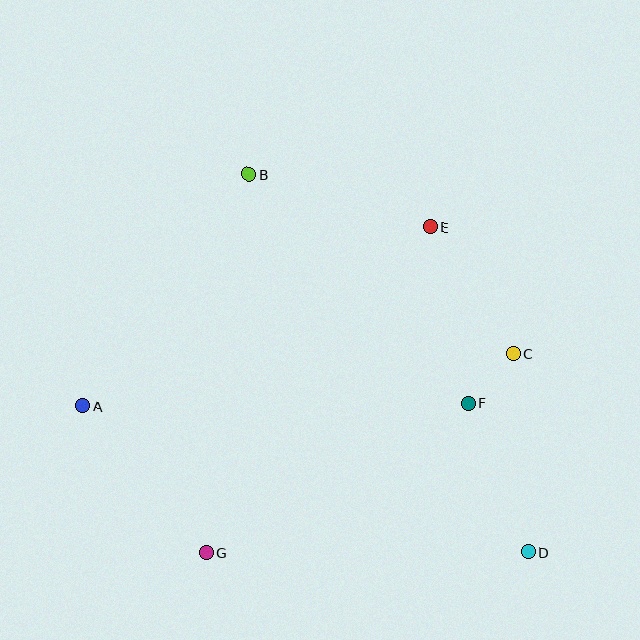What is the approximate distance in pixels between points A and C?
The distance between A and C is approximately 434 pixels.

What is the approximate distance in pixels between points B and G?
The distance between B and G is approximately 380 pixels.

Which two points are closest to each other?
Points C and F are closest to each other.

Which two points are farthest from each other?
Points B and D are farthest from each other.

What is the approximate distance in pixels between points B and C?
The distance between B and C is approximately 320 pixels.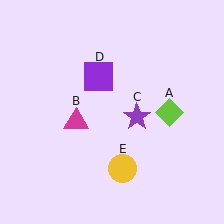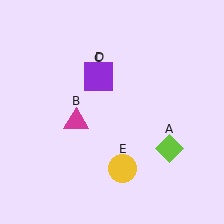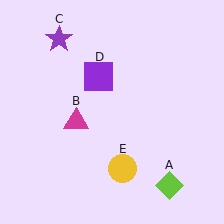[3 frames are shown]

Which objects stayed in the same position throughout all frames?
Magenta triangle (object B) and purple square (object D) and yellow circle (object E) remained stationary.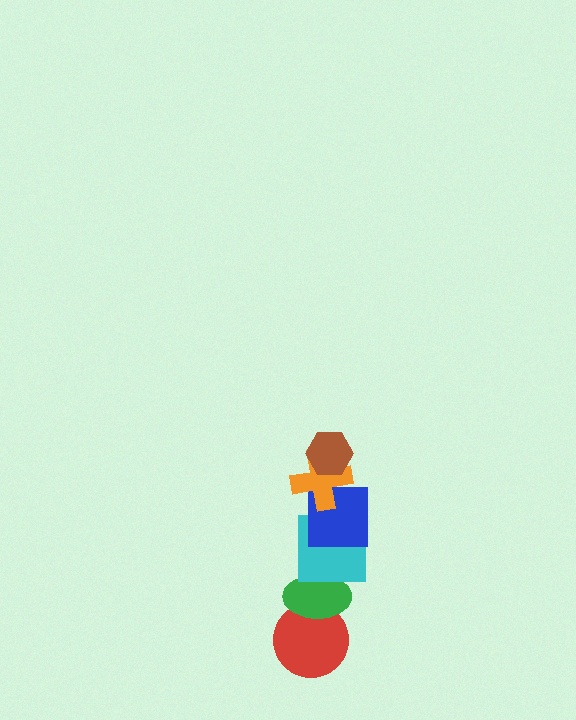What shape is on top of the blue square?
The orange cross is on top of the blue square.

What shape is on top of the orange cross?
The brown hexagon is on top of the orange cross.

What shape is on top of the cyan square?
The blue square is on top of the cyan square.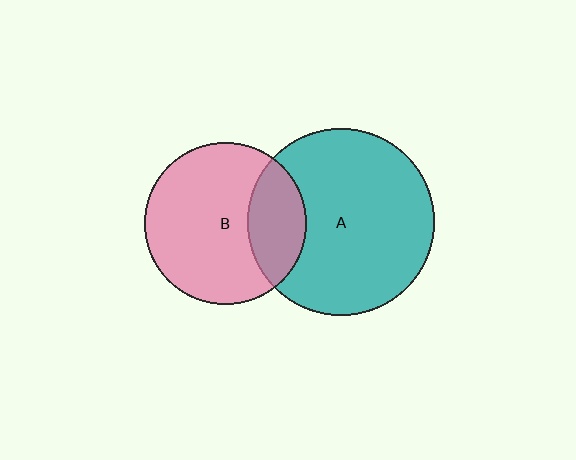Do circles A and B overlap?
Yes.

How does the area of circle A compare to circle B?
Approximately 1.3 times.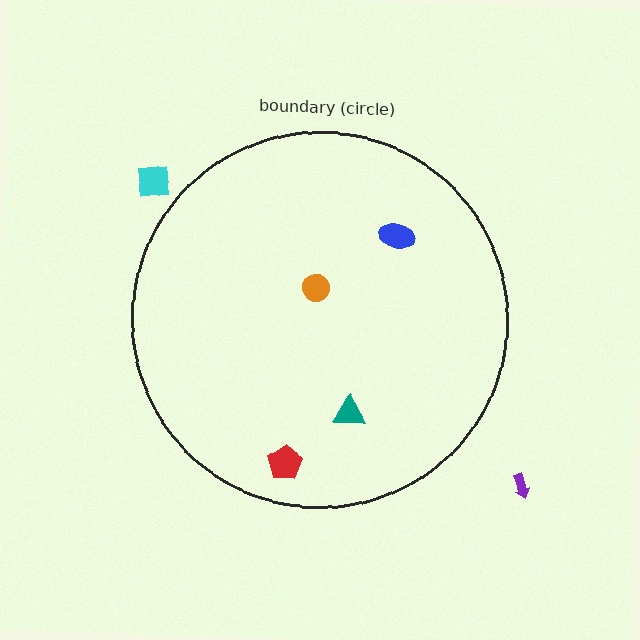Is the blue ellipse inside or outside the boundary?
Inside.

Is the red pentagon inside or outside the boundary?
Inside.